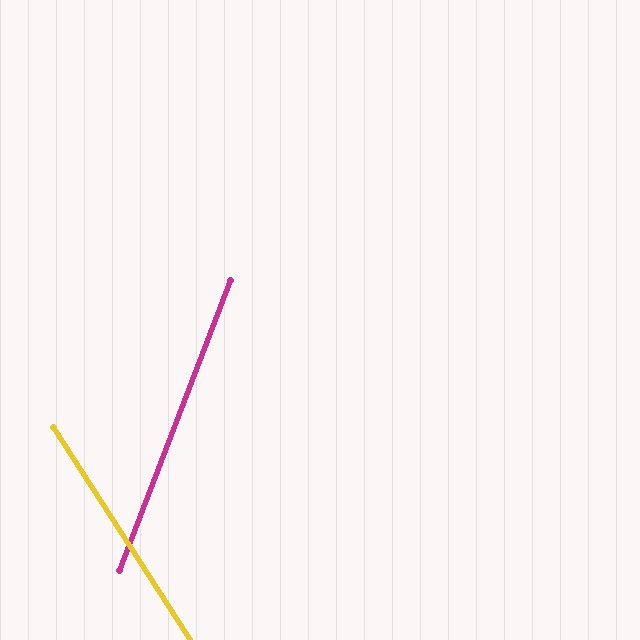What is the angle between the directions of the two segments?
Approximately 54 degrees.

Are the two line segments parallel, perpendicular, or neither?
Neither parallel nor perpendicular — they differ by about 54°.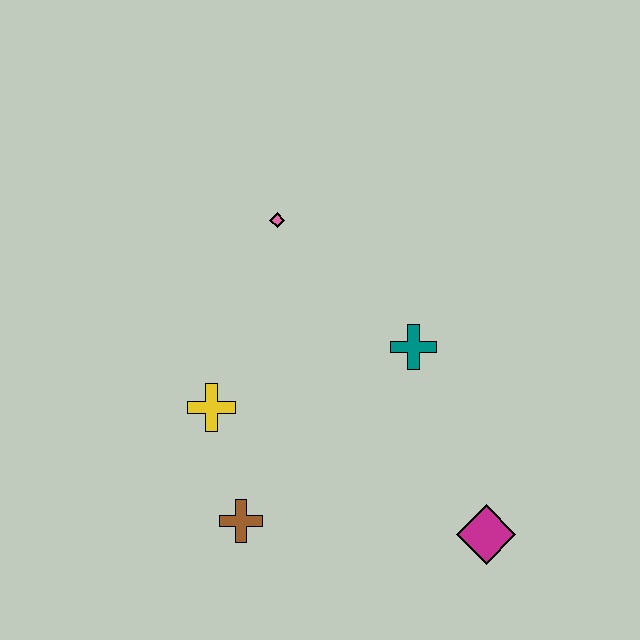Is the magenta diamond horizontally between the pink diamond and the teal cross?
No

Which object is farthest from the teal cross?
The brown cross is farthest from the teal cross.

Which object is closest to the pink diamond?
The teal cross is closest to the pink diamond.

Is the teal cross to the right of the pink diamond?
Yes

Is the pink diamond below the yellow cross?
No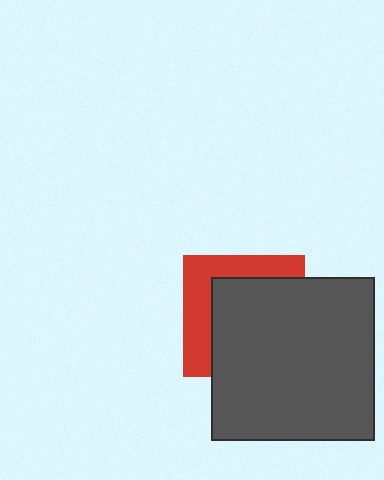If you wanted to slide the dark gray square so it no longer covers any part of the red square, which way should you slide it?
Slide it toward the lower-right — that is the most direct way to separate the two shapes.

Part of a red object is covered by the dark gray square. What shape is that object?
It is a square.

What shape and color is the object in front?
The object in front is a dark gray square.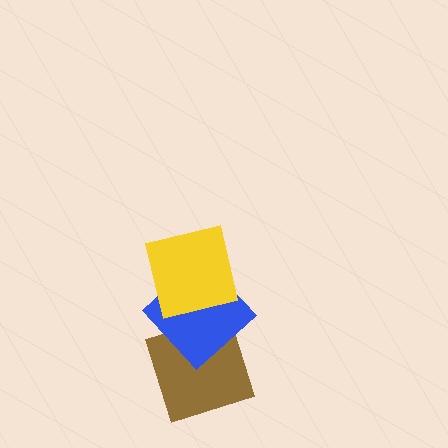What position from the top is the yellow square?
The yellow square is 1st from the top.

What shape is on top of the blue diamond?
The yellow square is on top of the blue diamond.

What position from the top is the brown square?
The brown square is 3rd from the top.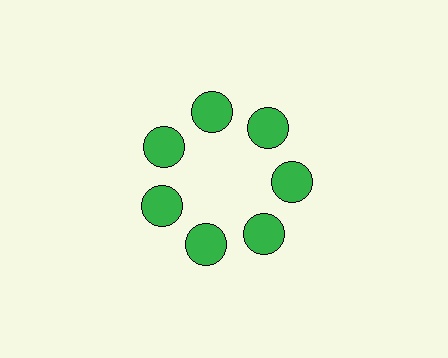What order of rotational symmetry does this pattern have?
This pattern has 7-fold rotational symmetry.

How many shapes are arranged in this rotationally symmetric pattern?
There are 7 shapes, arranged in 7 groups of 1.